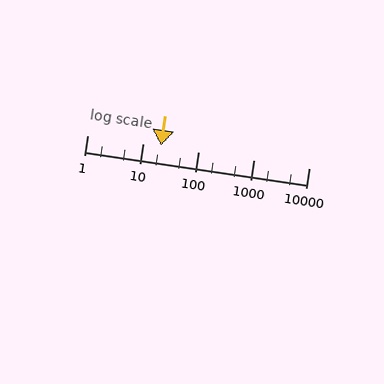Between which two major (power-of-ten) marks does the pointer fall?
The pointer is between 10 and 100.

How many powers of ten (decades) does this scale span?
The scale spans 4 decades, from 1 to 10000.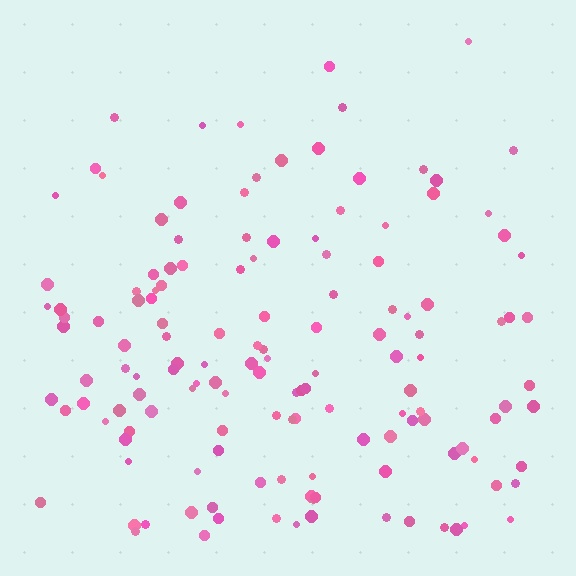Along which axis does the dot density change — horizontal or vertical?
Vertical.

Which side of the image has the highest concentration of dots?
The bottom.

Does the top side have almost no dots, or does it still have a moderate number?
Still a moderate number, just noticeably fewer than the bottom.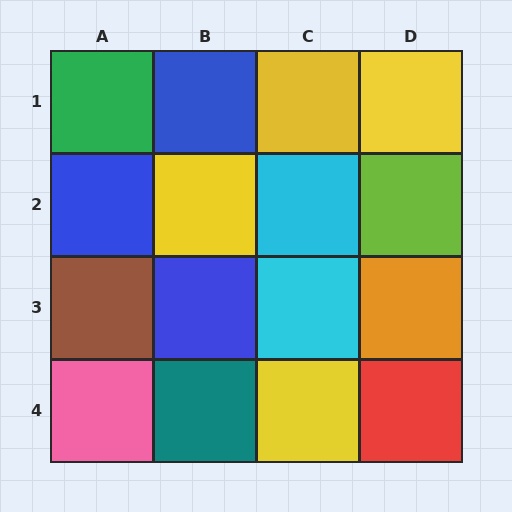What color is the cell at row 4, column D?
Red.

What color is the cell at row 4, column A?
Pink.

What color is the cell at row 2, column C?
Cyan.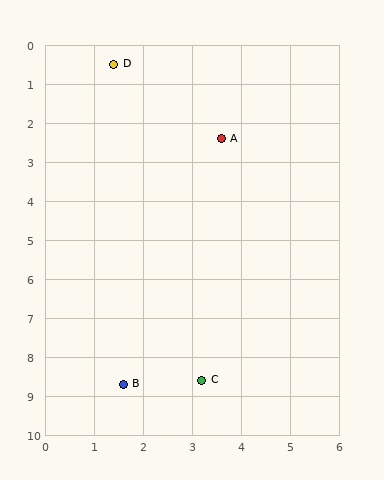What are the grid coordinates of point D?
Point D is at approximately (1.4, 0.5).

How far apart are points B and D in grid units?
Points B and D are about 8.2 grid units apart.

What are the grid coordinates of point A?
Point A is at approximately (3.6, 2.4).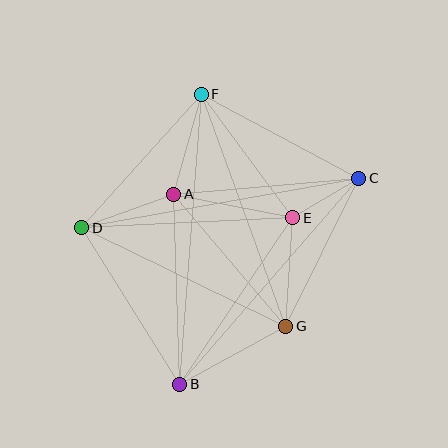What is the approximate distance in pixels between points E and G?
The distance between E and G is approximately 109 pixels.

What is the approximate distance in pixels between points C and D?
The distance between C and D is approximately 281 pixels.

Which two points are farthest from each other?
Points B and F are farthest from each other.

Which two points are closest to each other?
Points C and E are closest to each other.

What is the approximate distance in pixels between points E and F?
The distance between E and F is approximately 154 pixels.